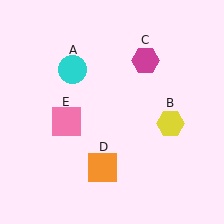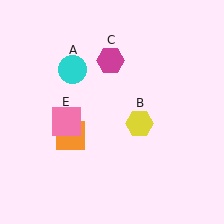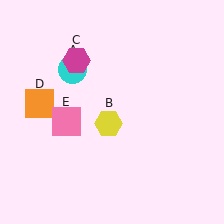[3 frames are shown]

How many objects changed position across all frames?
3 objects changed position: yellow hexagon (object B), magenta hexagon (object C), orange square (object D).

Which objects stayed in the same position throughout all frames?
Cyan circle (object A) and pink square (object E) remained stationary.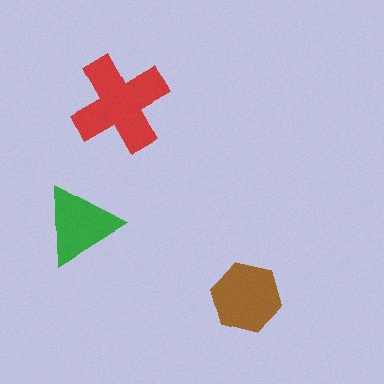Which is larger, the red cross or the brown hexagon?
The red cross.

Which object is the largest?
The red cross.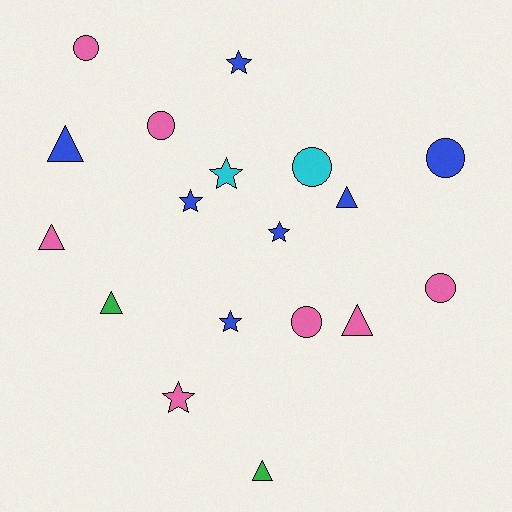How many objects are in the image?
There are 18 objects.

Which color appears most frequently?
Blue, with 7 objects.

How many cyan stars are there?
There is 1 cyan star.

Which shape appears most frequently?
Star, with 6 objects.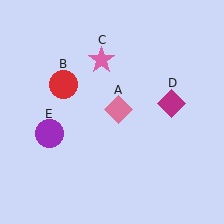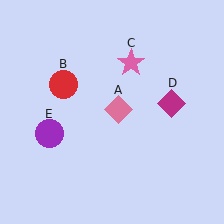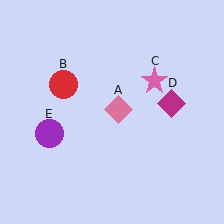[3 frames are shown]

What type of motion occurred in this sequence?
The pink star (object C) rotated clockwise around the center of the scene.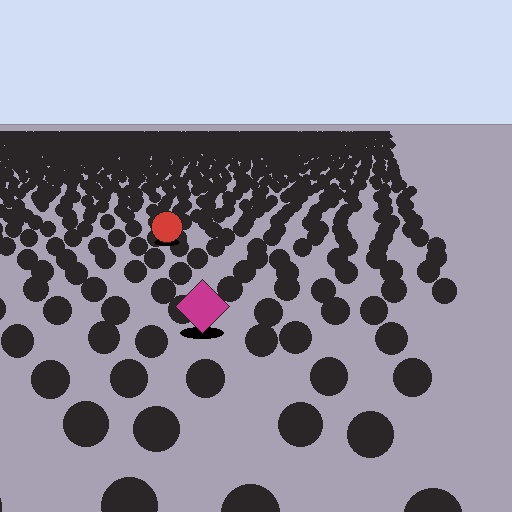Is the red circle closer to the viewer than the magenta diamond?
No. The magenta diamond is closer — you can tell from the texture gradient: the ground texture is coarser near it.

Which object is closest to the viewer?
The magenta diamond is closest. The texture marks near it are larger and more spread out.